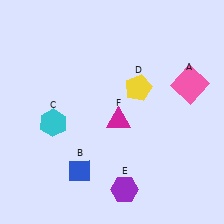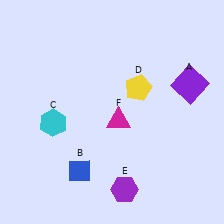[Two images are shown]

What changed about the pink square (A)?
In Image 1, A is pink. In Image 2, it changed to purple.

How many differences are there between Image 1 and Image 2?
There is 1 difference between the two images.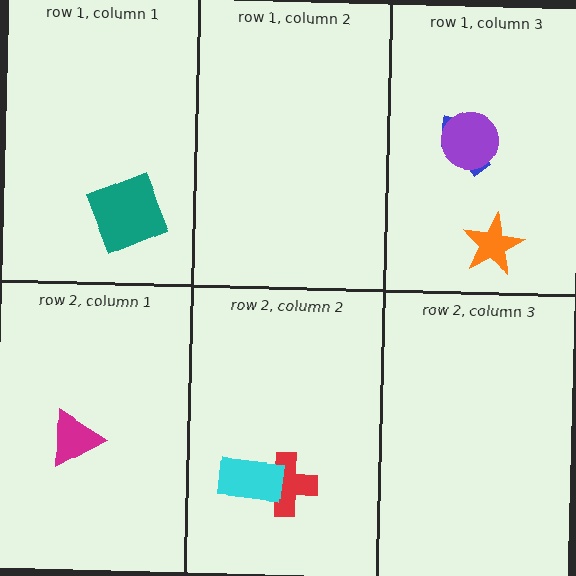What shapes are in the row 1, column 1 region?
The teal square.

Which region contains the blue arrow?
The row 1, column 3 region.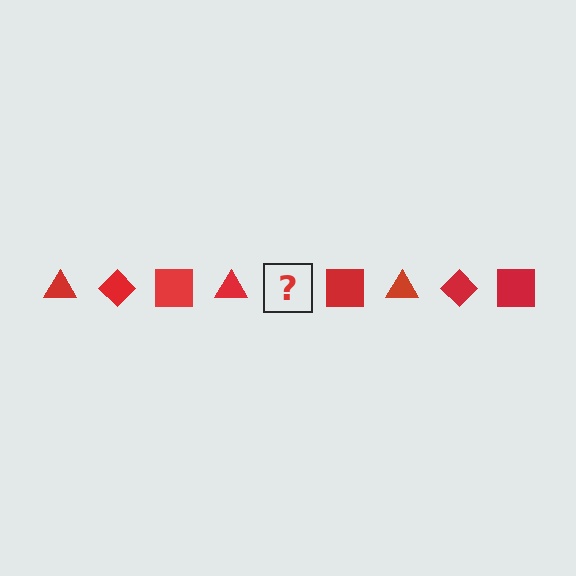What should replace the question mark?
The question mark should be replaced with a red diamond.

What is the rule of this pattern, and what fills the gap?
The rule is that the pattern cycles through triangle, diamond, square shapes in red. The gap should be filled with a red diamond.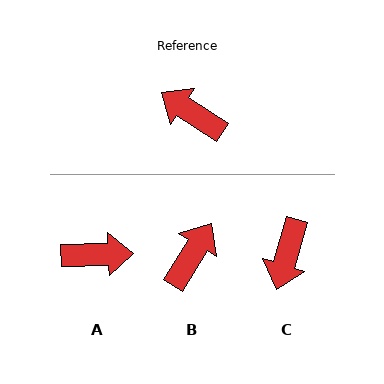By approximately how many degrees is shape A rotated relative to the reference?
Approximately 145 degrees clockwise.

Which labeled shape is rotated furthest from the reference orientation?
A, about 145 degrees away.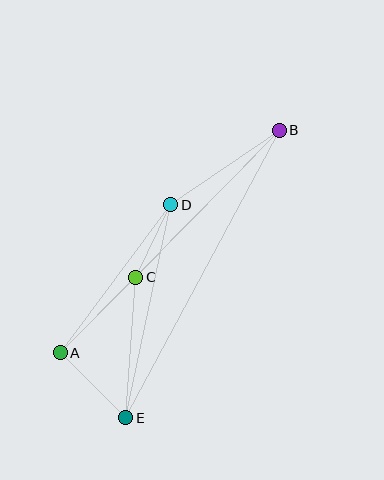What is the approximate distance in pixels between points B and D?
The distance between B and D is approximately 131 pixels.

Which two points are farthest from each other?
Points B and E are farthest from each other.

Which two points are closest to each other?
Points C and D are closest to each other.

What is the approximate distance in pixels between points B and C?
The distance between B and C is approximately 205 pixels.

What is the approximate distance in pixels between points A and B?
The distance between A and B is approximately 312 pixels.